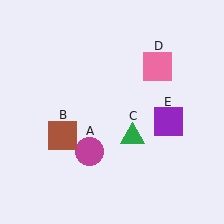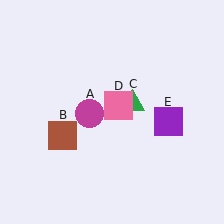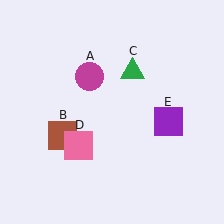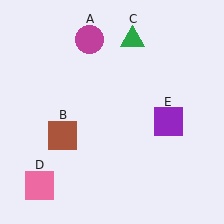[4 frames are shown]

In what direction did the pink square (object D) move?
The pink square (object D) moved down and to the left.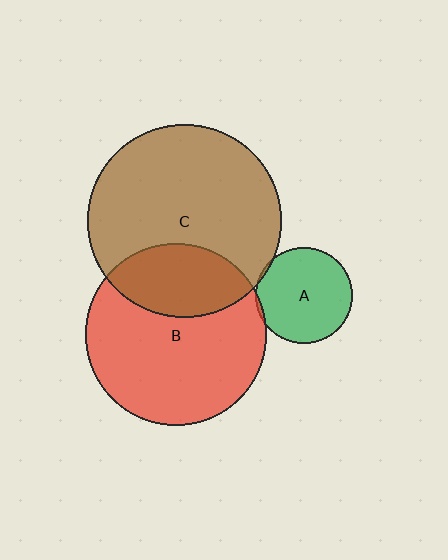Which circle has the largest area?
Circle C (brown).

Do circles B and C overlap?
Yes.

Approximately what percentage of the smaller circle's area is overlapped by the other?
Approximately 30%.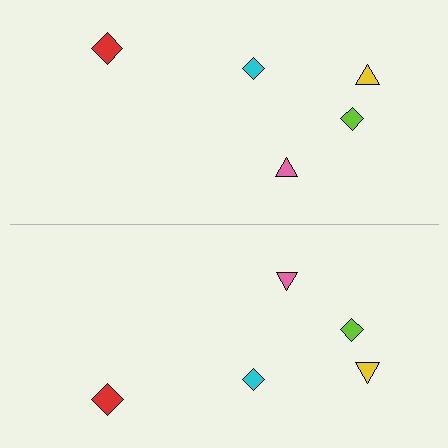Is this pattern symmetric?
Yes, this pattern has bilateral (reflection) symmetry.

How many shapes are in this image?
There are 10 shapes in this image.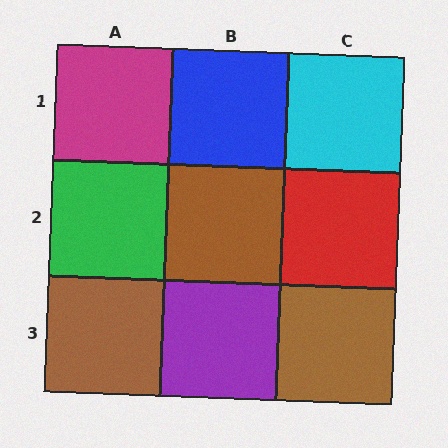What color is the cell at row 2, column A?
Green.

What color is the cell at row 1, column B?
Blue.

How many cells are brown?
3 cells are brown.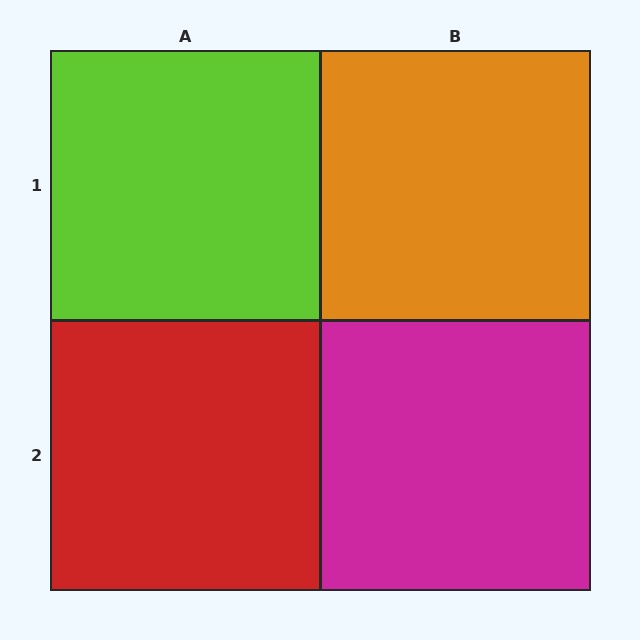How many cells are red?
1 cell is red.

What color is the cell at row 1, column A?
Lime.